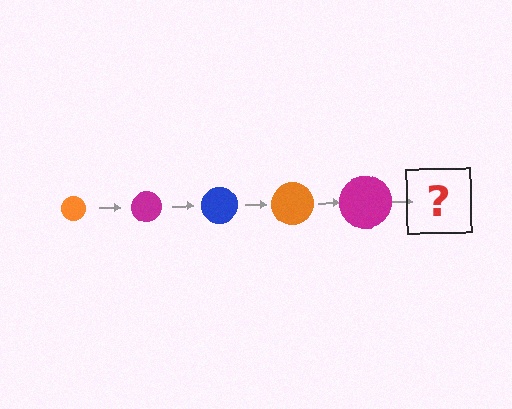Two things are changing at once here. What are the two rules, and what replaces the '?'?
The two rules are that the circle grows larger each step and the color cycles through orange, magenta, and blue. The '?' should be a blue circle, larger than the previous one.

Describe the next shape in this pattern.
It should be a blue circle, larger than the previous one.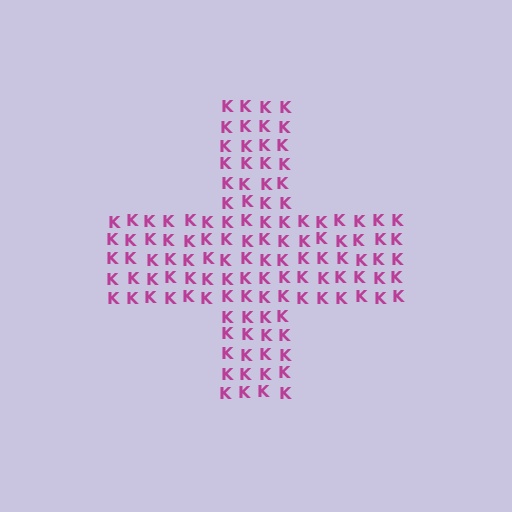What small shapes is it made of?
It is made of small letter K's.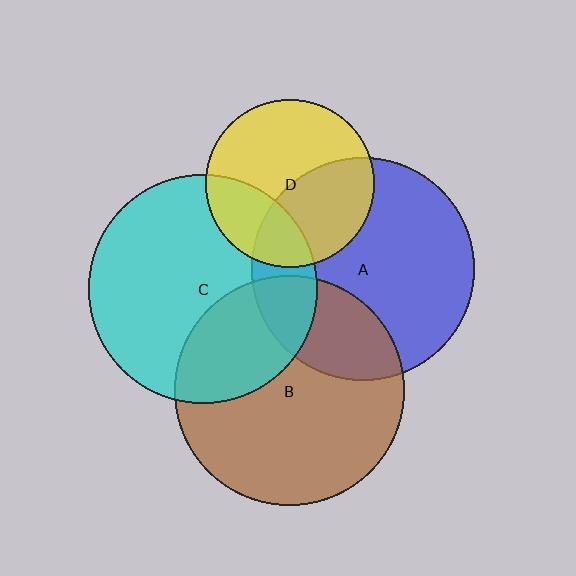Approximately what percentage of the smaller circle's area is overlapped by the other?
Approximately 25%.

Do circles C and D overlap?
Yes.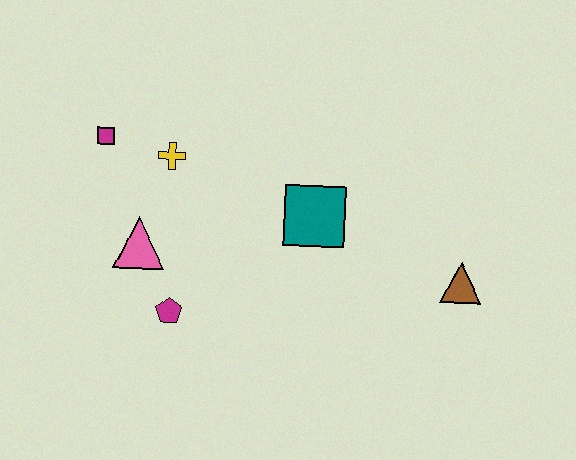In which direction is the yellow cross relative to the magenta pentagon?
The yellow cross is above the magenta pentagon.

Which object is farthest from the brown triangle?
The magenta square is farthest from the brown triangle.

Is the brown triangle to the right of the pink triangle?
Yes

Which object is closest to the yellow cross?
The magenta square is closest to the yellow cross.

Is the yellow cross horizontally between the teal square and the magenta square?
Yes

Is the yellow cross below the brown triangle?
No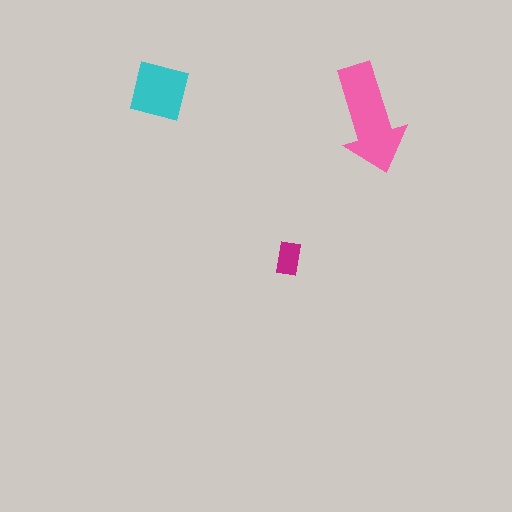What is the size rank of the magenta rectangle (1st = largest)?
3rd.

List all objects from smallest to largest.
The magenta rectangle, the cyan square, the pink arrow.